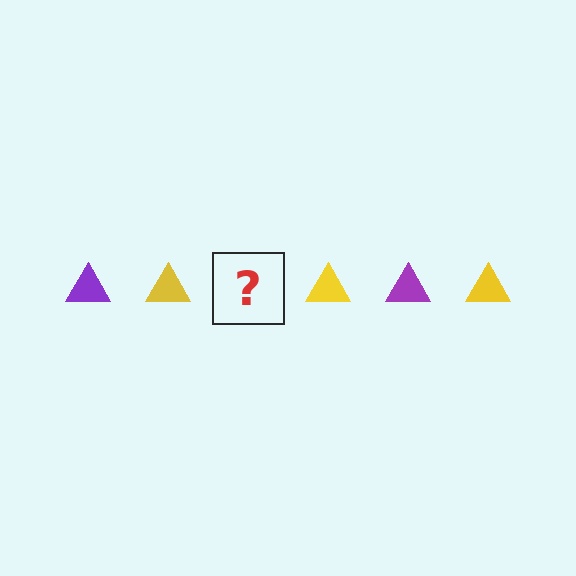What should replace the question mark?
The question mark should be replaced with a purple triangle.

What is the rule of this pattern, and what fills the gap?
The rule is that the pattern cycles through purple, yellow triangles. The gap should be filled with a purple triangle.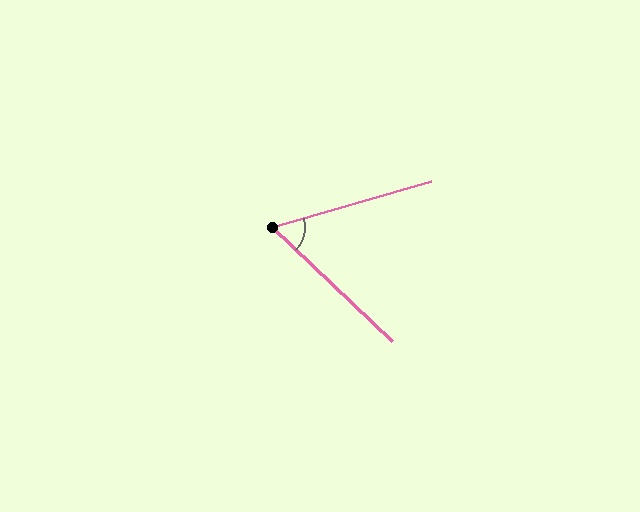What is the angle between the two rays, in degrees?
Approximately 60 degrees.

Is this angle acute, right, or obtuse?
It is acute.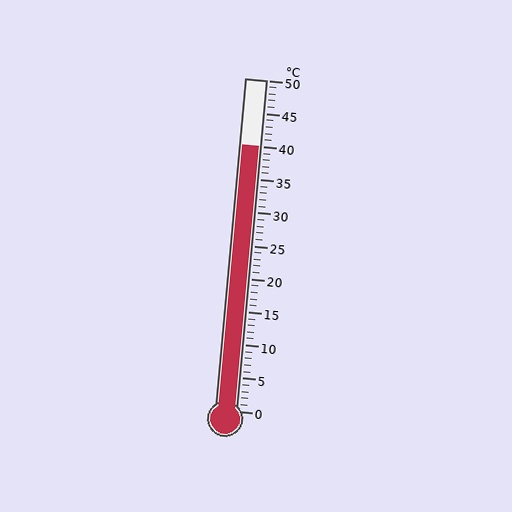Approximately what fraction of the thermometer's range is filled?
The thermometer is filled to approximately 80% of its range.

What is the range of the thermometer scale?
The thermometer scale ranges from 0°C to 50°C.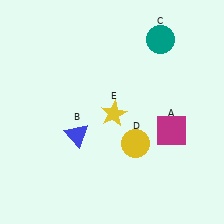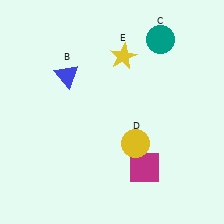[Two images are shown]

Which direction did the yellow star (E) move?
The yellow star (E) moved up.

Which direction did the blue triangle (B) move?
The blue triangle (B) moved up.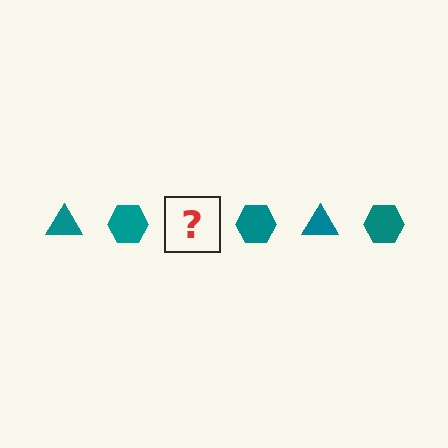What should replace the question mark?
The question mark should be replaced with a teal triangle.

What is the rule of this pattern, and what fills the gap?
The rule is that the pattern cycles through triangle, hexagon shapes in teal. The gap should be filled with a teal triangle.